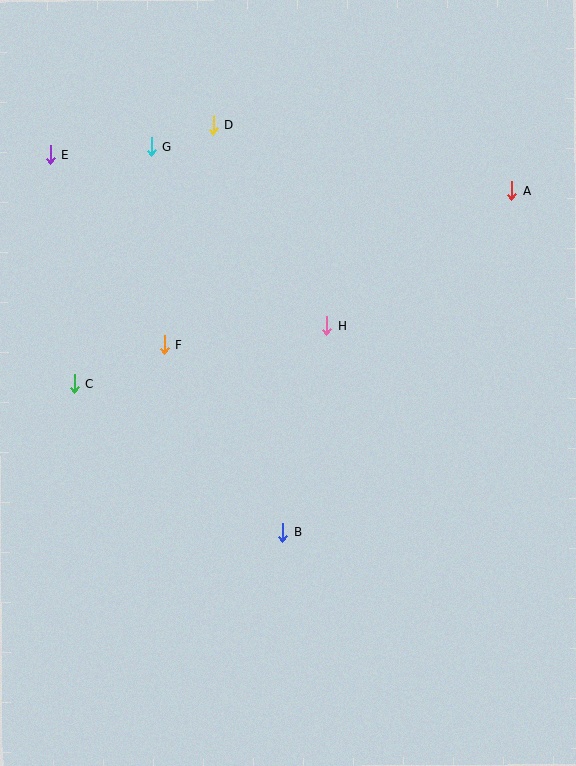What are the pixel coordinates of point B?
Point B is at (283, 532).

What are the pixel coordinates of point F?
Point F is at (164, 345).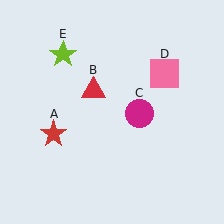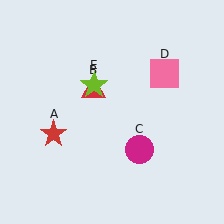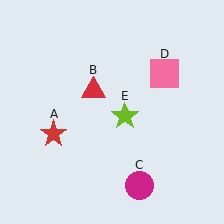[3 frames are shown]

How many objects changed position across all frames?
2 objects changed position: magenta circle (object C), lime star (object E).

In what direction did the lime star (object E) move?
The lime star (object E) moved down and to the right.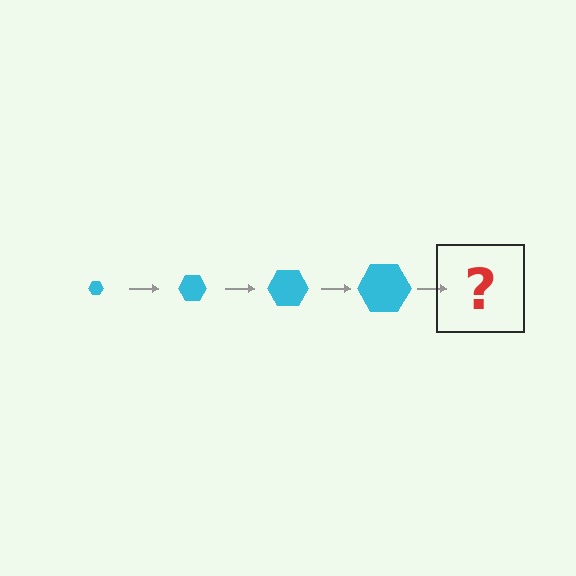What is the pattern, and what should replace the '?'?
The pattern is that the hexagon gets progressively larger each step. The '?' should be a cyan hexagon, larger than the previous one.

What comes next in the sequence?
The next element should be a cyan hexagon, larger than the previous one.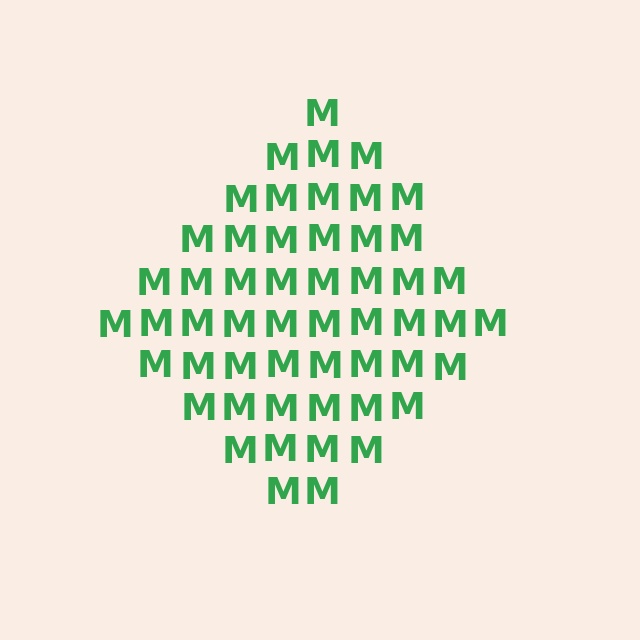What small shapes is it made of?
It is made of small letter M's.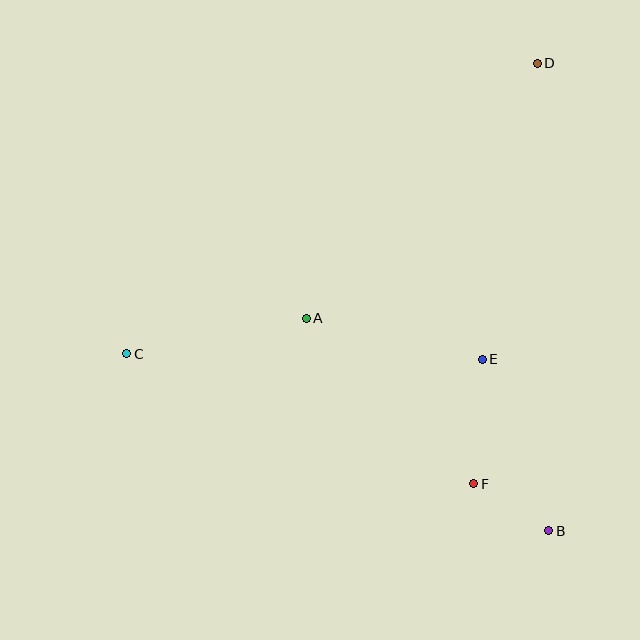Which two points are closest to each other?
Points B and F are closest to each other.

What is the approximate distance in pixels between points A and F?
The distance between A and F is approximately 235 pixels.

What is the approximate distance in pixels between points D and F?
The distance between D and F is approximately 425 pixels.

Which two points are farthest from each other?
Points C and D are farthest from each other.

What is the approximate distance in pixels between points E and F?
The distance between E and F is approximately 125 pixels.